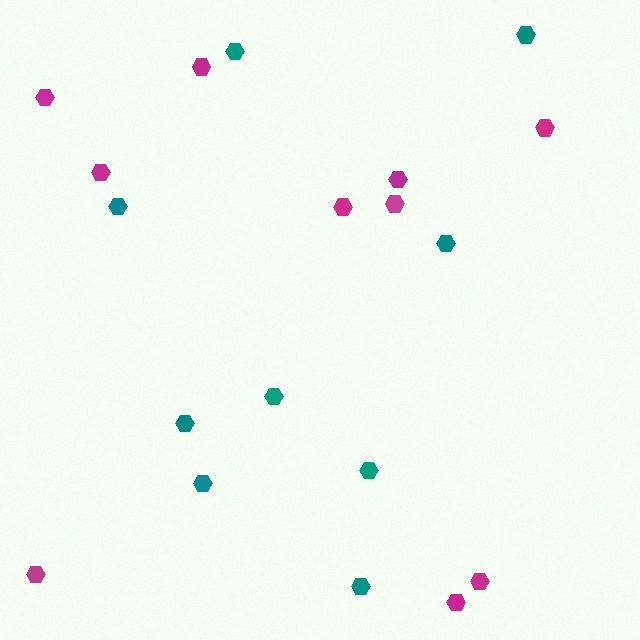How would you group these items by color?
There are 2 groups: one group of magenta hexagons (10) and one group of teal hexagons (9).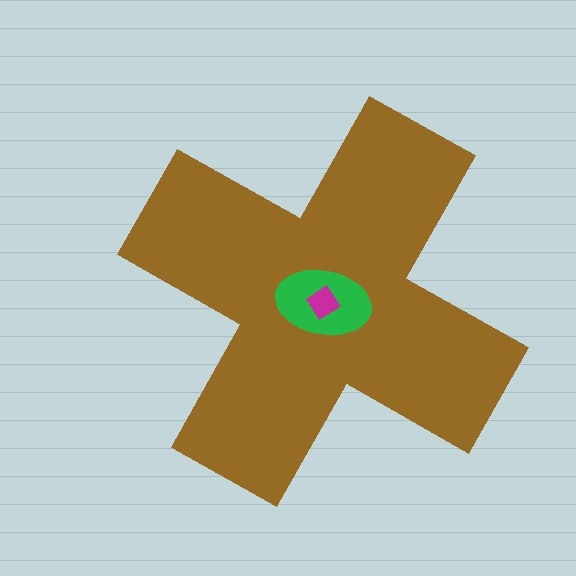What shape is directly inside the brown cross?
The green ellipse.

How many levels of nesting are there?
3.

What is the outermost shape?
The brown cross.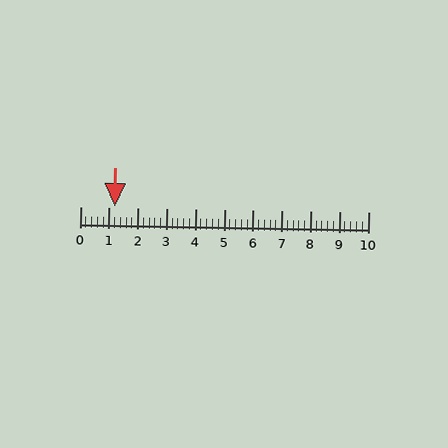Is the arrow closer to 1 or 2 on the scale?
The arrow is closer to 1.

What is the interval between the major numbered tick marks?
The major tick marks are spaced 1 units apart.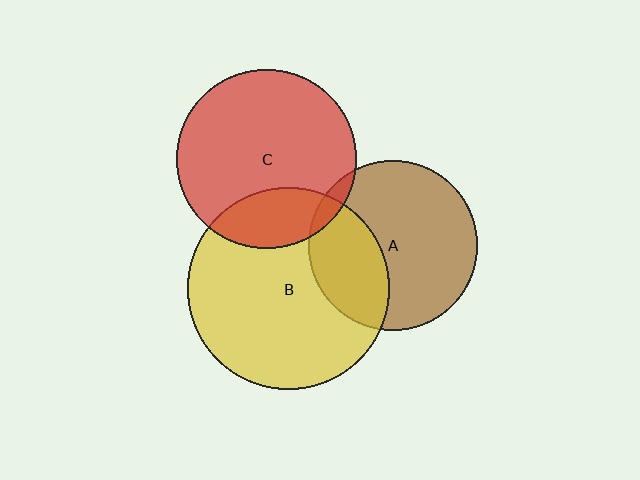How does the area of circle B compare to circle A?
Approximately 1.4 times.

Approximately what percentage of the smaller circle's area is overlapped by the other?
Approximately 5%.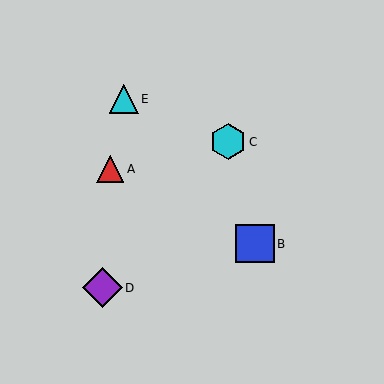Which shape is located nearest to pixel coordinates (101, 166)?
The red triangle (labeled A) at (110, 169) is nearest to that location.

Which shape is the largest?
The purple diamond (labeled D) is the largest.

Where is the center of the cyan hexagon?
The center of the cyan hexagon is at (228, 142).